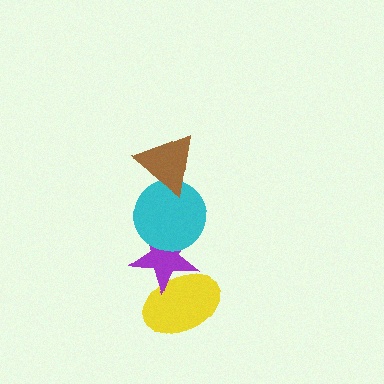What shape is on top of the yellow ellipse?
The purple star is on top of the yellow ellipse.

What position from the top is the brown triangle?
The brown triangle is 1st from the top.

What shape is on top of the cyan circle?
The brown triangle is on top of the cyan circle.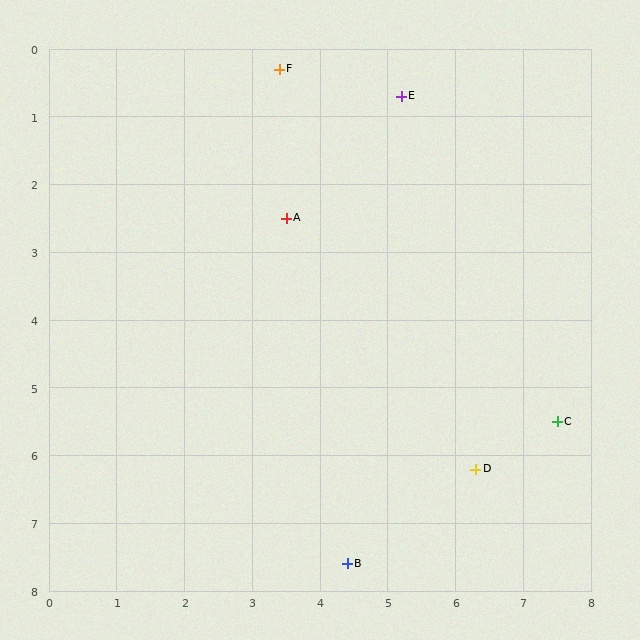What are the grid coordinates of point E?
Point E is at approximately (5.2, 0.7).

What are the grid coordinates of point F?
Point F is at approximately (3.4, 0.3).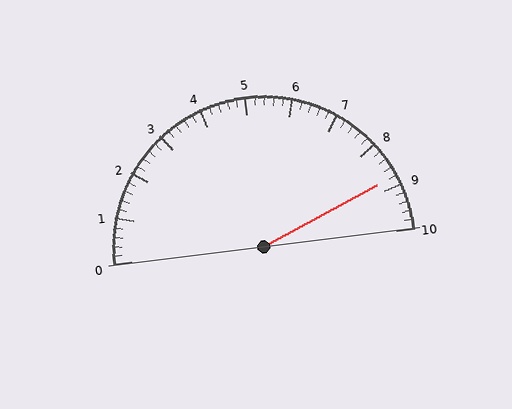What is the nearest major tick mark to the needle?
The nearest major tick mark is 9.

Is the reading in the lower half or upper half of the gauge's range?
The reading is in the upper half of the range (0 to 10).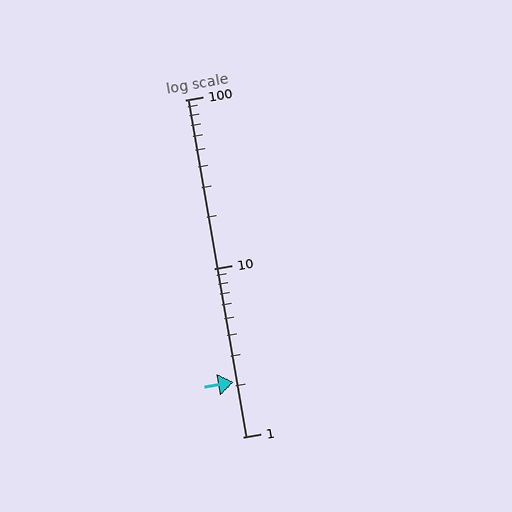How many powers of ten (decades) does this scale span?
The scale spans 2 decades, from 1 to 100.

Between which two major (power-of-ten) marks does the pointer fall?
The pointer is between 1 and 10.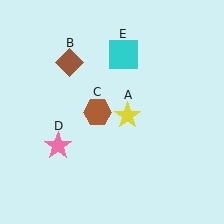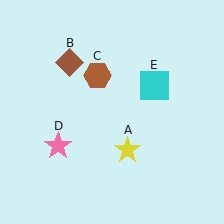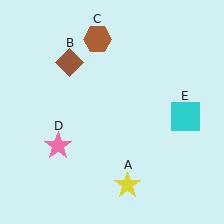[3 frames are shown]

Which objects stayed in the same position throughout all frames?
Brown diamond (object B) and pink star (object D) remained stationary.